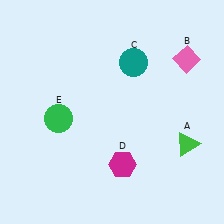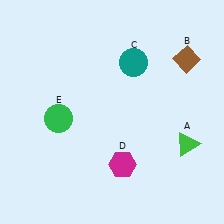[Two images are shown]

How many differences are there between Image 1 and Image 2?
There is 1 difference between the two images.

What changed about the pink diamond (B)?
In Image 1, B is pink. In Image 2, it changed to brown.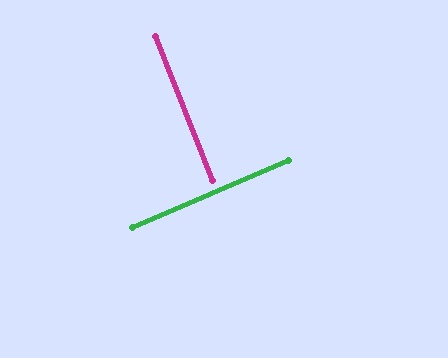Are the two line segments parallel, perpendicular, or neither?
Perpendicular — they meet at approximately 88°.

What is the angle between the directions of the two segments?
Approximately 88 degrees.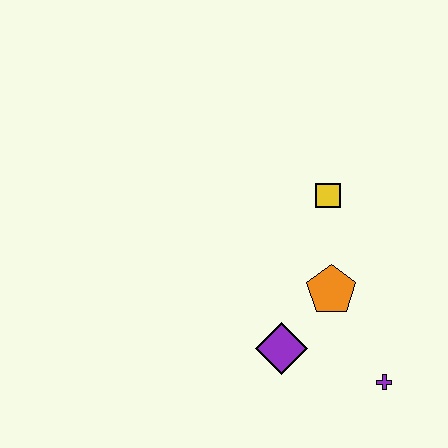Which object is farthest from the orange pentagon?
The purple cross is farthest from the orange pentagon.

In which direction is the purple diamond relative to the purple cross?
The purple diamond is to the left of the purple cross.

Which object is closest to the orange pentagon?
The purple diamond is closest to the orange pentagon.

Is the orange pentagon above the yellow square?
No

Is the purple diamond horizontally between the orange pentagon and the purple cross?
No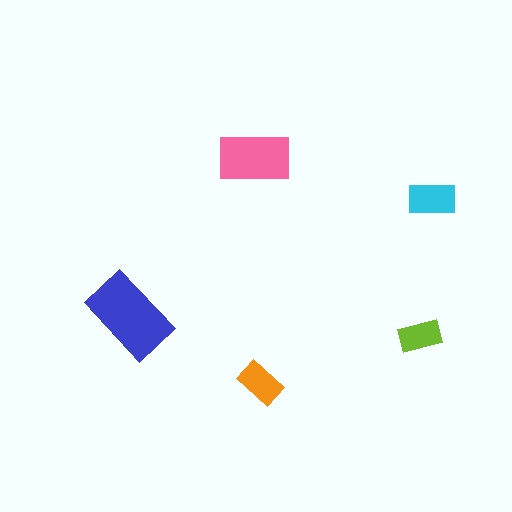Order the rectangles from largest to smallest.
the blue one, the pink one, the cyan one, the orange one, the lime one.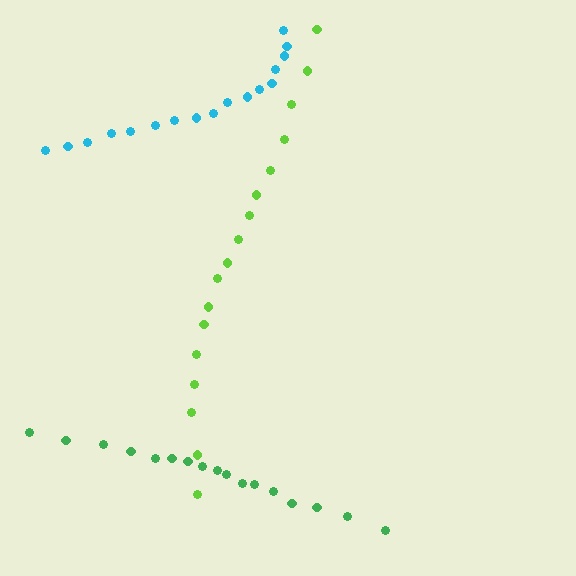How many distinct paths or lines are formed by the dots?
There are 3 distinct paths.